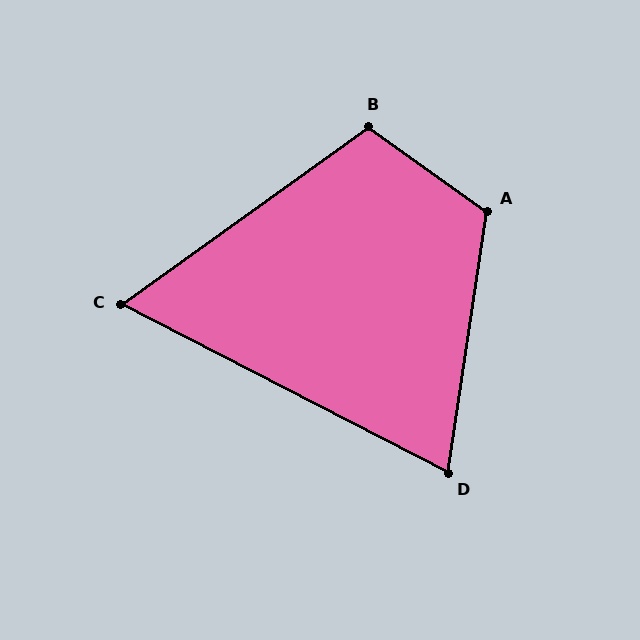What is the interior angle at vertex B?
Approximately 109 degrees (obtuse).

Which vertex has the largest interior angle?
A, at approximately 117 degrees.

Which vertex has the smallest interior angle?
C, at approximately 63 degrees.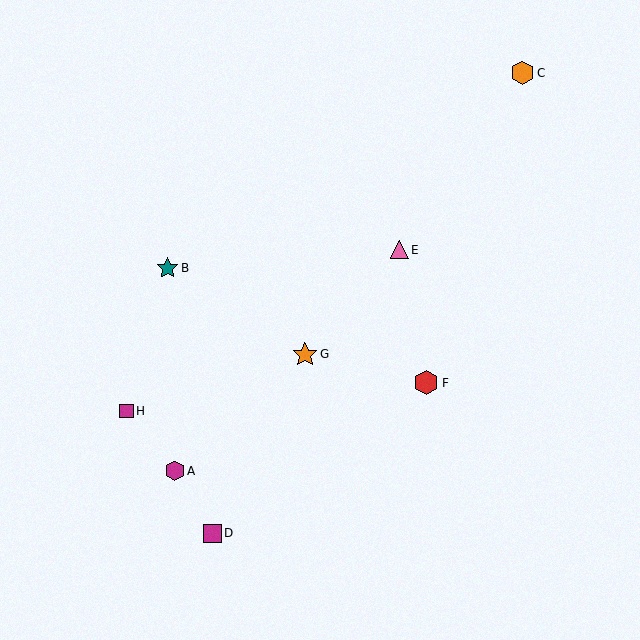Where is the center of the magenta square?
The center of the magenta square is at (126, 411).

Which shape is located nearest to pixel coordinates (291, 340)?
The orange star (labeled G) at (305, 355) is nearest to that location.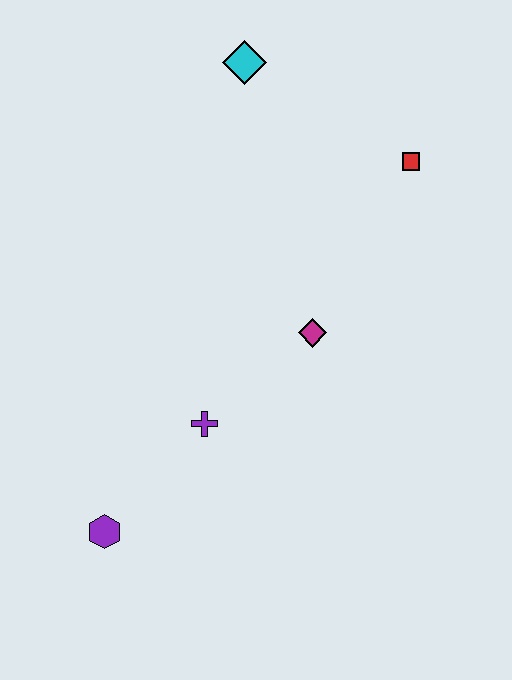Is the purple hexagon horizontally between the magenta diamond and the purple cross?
No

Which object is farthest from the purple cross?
The cyan diamond is farthest from the purple cross.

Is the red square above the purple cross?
Yes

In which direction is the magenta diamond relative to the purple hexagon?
The magenta diamond is to the right of the purple hexagon.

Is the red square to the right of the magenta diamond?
Yes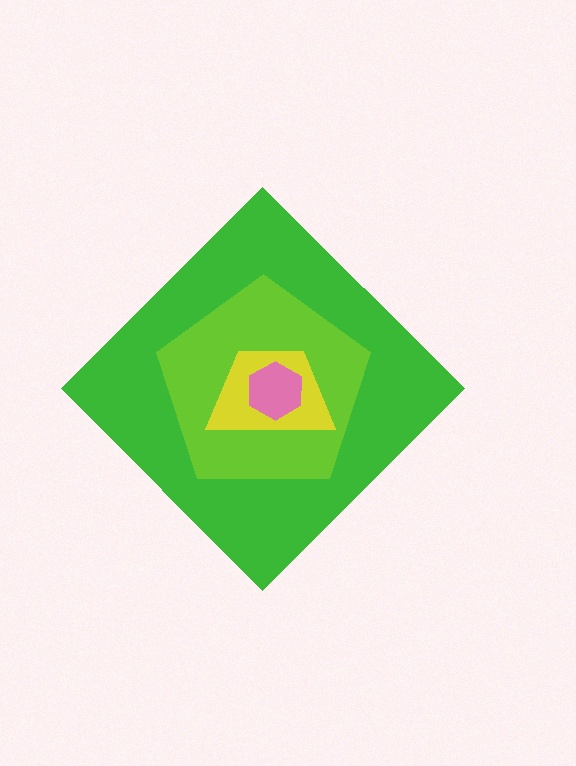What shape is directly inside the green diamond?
The lime pentagon.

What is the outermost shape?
The green diamond.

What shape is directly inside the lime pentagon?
The yellow trapezoid.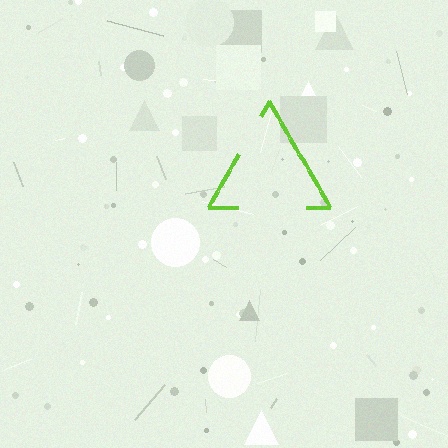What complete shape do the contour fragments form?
The contour fragments form a triangle.